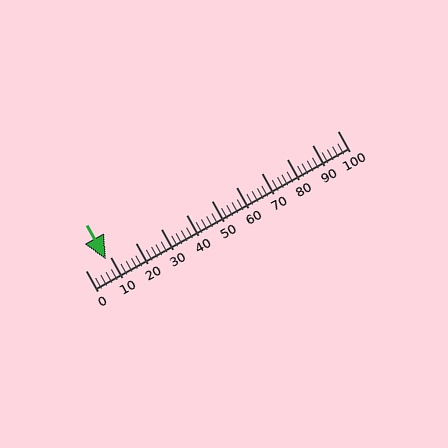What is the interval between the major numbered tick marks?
The major tick marks are spaced 10 units apart.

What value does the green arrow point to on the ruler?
The green arrow points to approximately 8.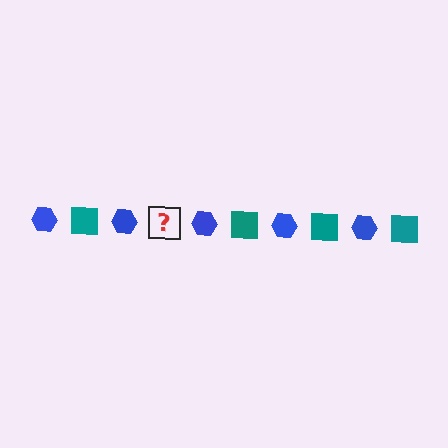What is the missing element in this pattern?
The missing element is a teal square.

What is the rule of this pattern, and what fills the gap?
The rule is that the pattern alternates between blue hexagon and teal square. The gap should be filled with a teal square.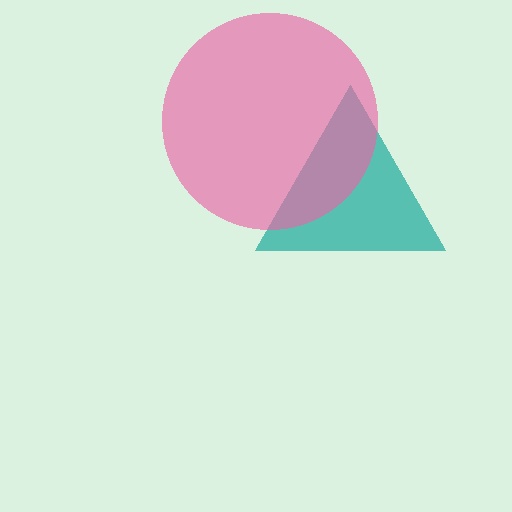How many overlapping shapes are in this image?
There are 2 overlapping shapes in the image.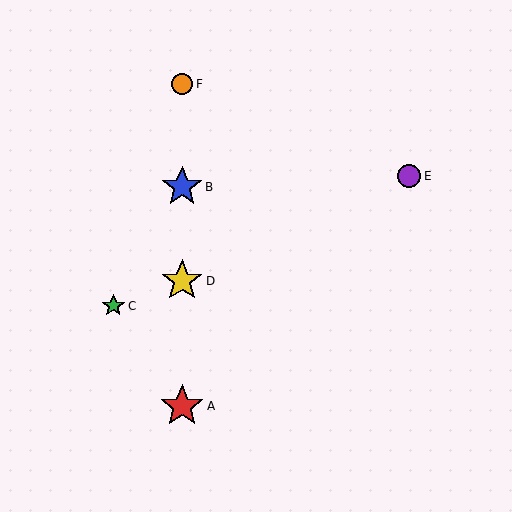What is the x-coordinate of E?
Object E is at x≈409.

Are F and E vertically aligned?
No, F is at x≈182 and E is at x≈409.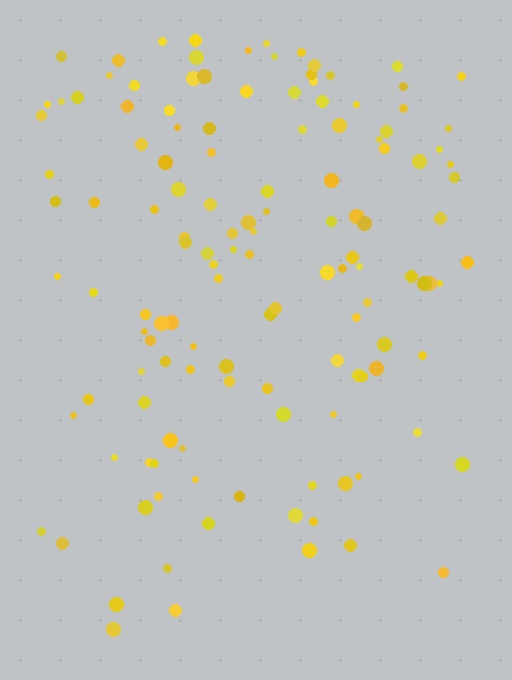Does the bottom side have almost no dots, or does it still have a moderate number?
Still a moderate number, just noticeably fewer than the top.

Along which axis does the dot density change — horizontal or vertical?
Vertical.